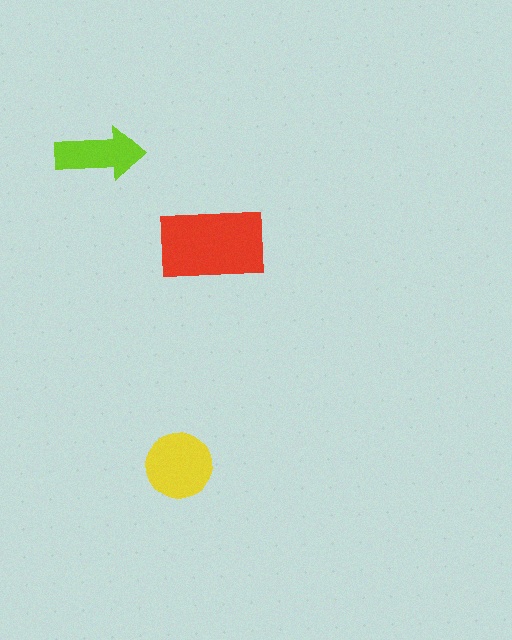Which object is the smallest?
The lime arrow.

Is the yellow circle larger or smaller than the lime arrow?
Larger.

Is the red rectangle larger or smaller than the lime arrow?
Larger.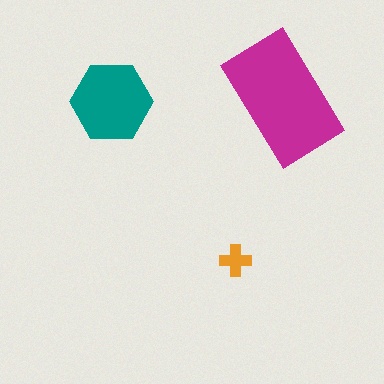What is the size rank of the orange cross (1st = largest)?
3rd.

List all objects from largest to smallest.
The magenta rectangle, the teal hexagon, the orange cross.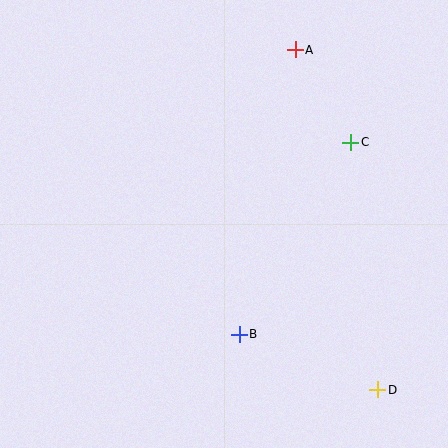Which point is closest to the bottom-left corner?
Point B is closest to the bottom-left corner.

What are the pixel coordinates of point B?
Point B is at (239, 334).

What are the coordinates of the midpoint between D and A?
The midpoint between D and A is at (337, 220).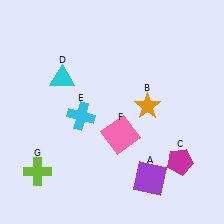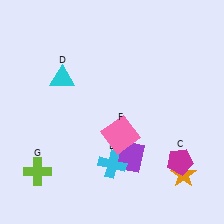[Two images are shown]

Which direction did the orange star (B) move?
The orange star (B) moved down.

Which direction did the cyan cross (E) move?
The cyan cross (E) moved down.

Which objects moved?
The objects that moved are: the purple square (A), the orange star (B), the cyan cross (E).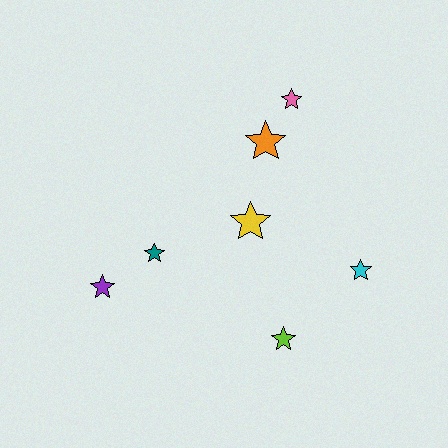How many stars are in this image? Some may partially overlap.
There are 7 stars.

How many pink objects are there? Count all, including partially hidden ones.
There is 1 pink object.